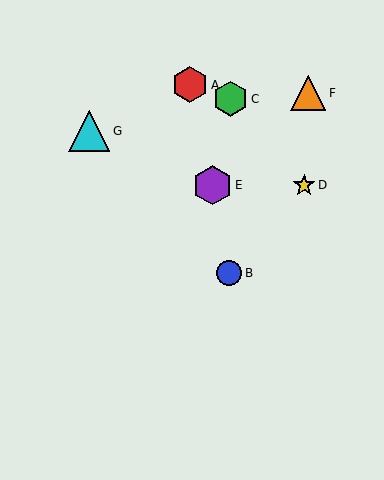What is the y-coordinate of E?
Object E is at y≈185.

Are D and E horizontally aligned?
Yes, both are at y≈185.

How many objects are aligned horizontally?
2 objects (D, E) are aligned horizontally.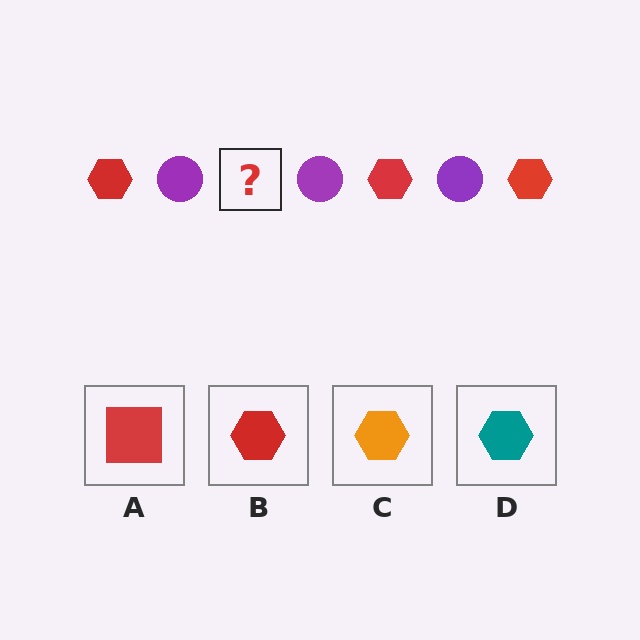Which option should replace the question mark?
Option B.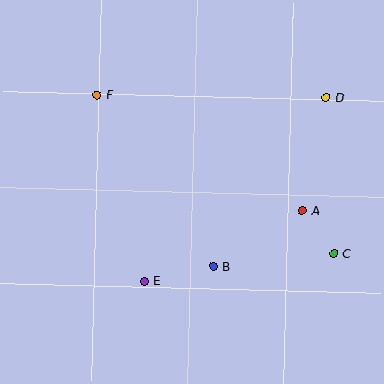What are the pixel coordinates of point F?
Point F is at (97, 95).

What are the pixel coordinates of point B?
Point B is at (213, 266).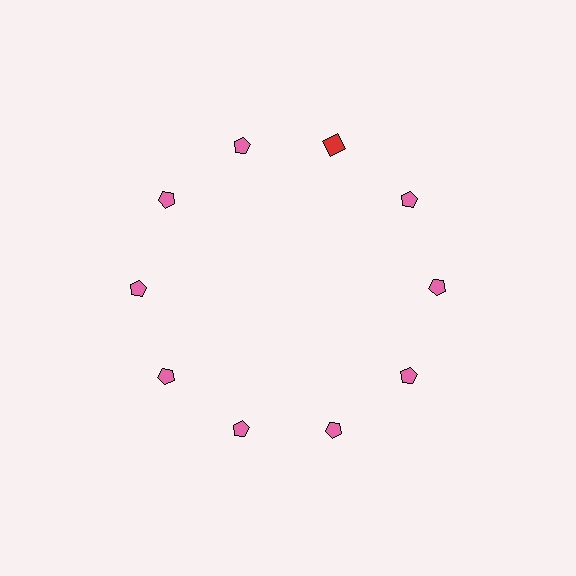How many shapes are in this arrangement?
There are 10 shapes arranged in a ring pattern.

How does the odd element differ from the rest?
It differs in both color (red instead of pink) and shape (square instead of pentagon).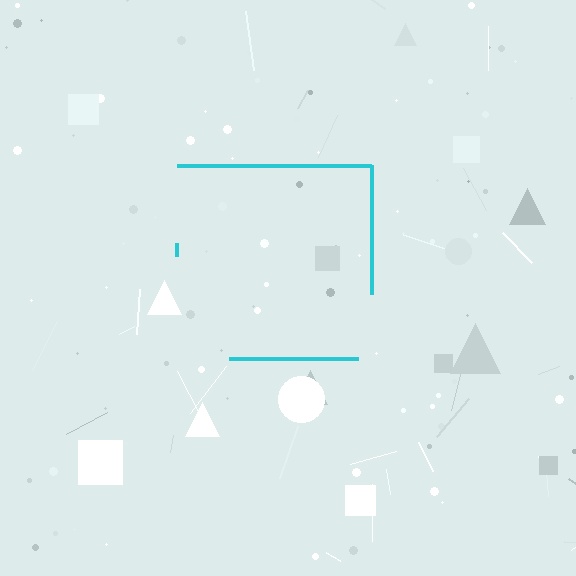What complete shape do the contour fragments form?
The contour fragments form a square.